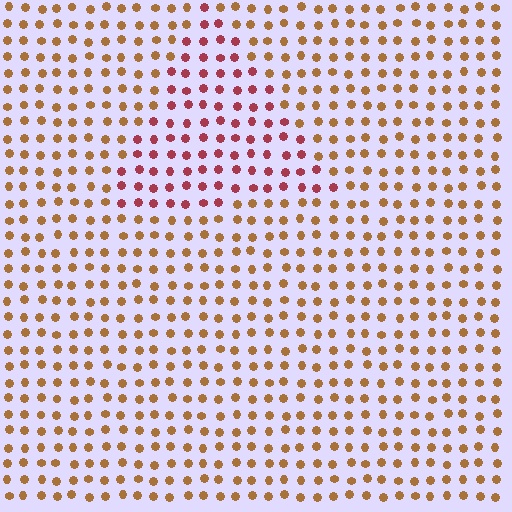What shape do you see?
I see a triangle.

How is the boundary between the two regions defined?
The boundary is defined purely by a slight shift in hue (about 43 degrees). Spacing, size, and orientation are identical on both sides.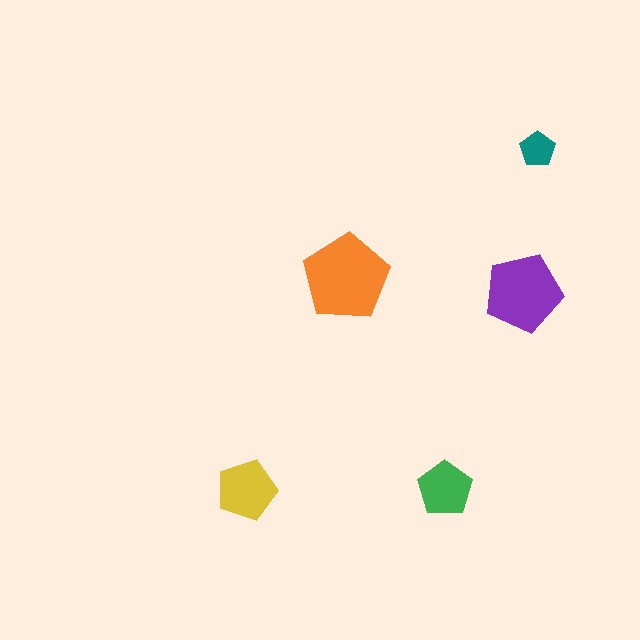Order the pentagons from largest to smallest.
the orange one, the purple one, the yellow one, the green one, the teal one.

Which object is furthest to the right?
The teal pentagon is rightmost.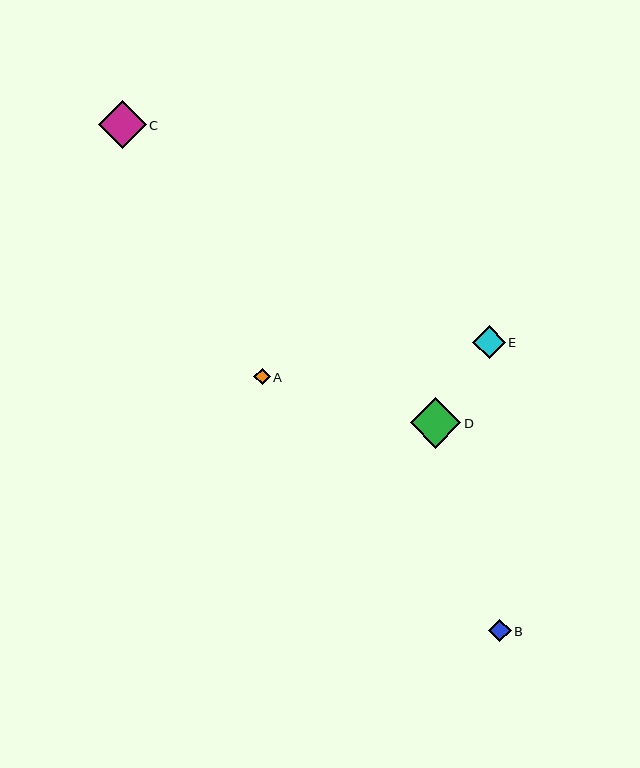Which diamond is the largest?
Diamond D is the largest with a size of approximately 51 pixels.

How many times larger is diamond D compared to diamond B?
Diamond D is approximately 2.3 times the size of diamond B.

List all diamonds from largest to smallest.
From largest to smallest: D, C, E, B, A.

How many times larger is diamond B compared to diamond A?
Diamond B is approximately 1.4 times the size of diamond A.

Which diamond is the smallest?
Diamond A is the smallest with a size of approximately 16 pixels.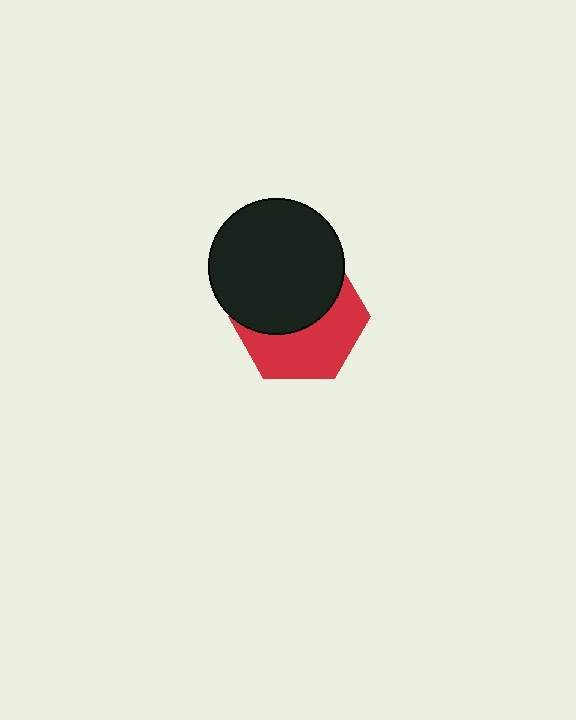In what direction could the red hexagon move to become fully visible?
The red hexagon could move down. That would shift it out from behind the black circle entirely.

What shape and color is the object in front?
The object in front is a black circle.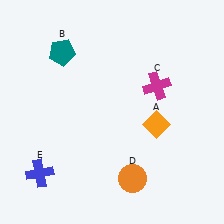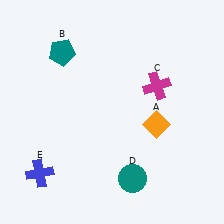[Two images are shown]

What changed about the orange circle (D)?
In Image 1, D is orange. In Image 2, it changed to teal.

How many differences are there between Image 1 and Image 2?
There is 1 difference between the two images.